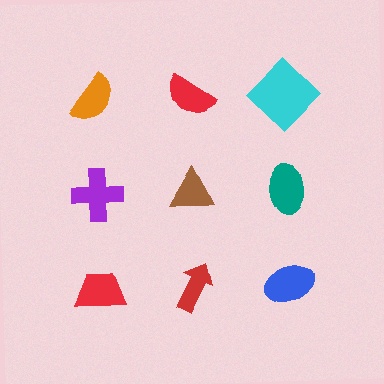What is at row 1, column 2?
A red semicircle.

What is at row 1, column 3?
A cyan diamond.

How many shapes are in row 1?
3 shapes.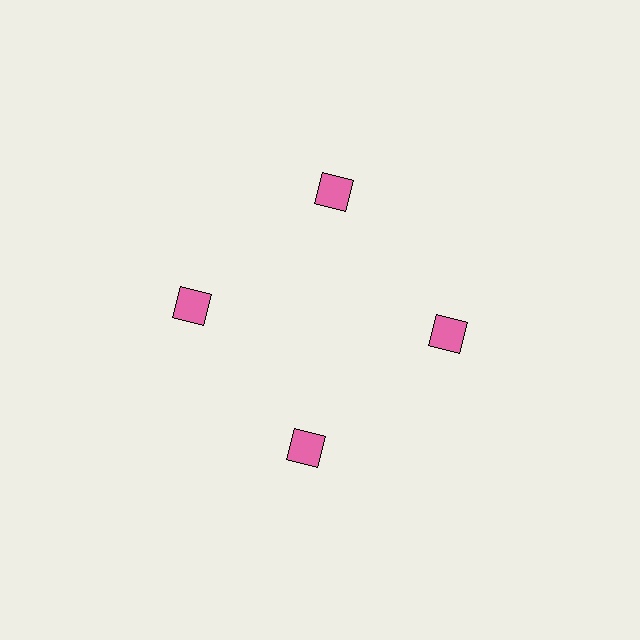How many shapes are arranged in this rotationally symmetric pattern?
There are 4 shapes, arranged in 4 groups of 1.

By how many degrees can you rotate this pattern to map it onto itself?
The pattern maps onto itself every 90 degrees of rotation.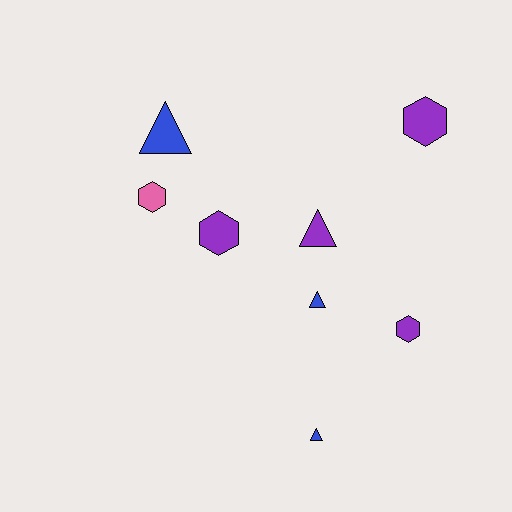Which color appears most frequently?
Purple, with 4 objects.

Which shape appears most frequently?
Hexagon, with 4 objects.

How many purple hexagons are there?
There are 3 purple hexagons.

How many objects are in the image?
There are 8 objects.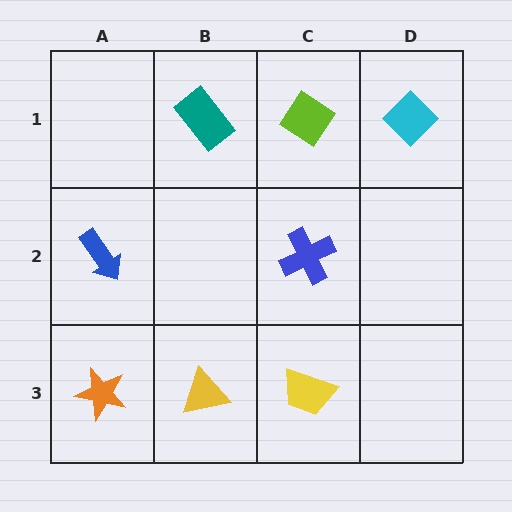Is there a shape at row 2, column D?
No, that cell is empty.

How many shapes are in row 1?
3 shapes.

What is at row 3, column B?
A yellow triangle.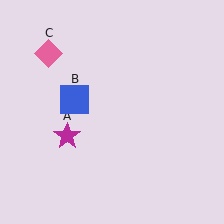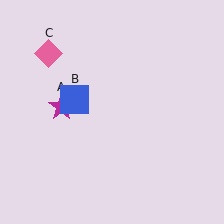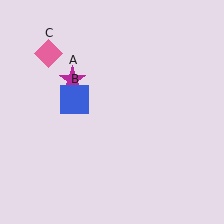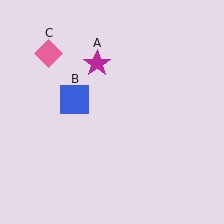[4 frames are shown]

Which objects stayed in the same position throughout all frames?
Blue square (object B) and pink diamond (object C) remained stationary.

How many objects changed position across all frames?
1 object changed position: magenta star (object A).